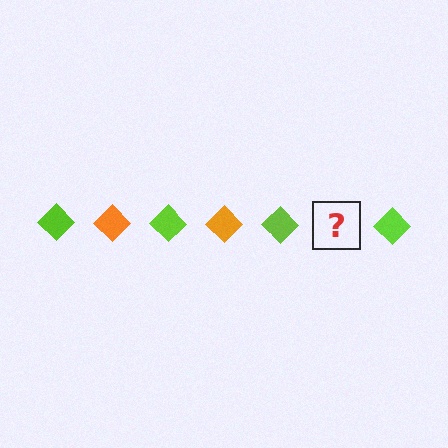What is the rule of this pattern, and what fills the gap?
The rule is that the pattern cycles through lime, orange diamonds. The gap should be filled with an orange diamond.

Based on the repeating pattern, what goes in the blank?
The blank should be an orange diamond.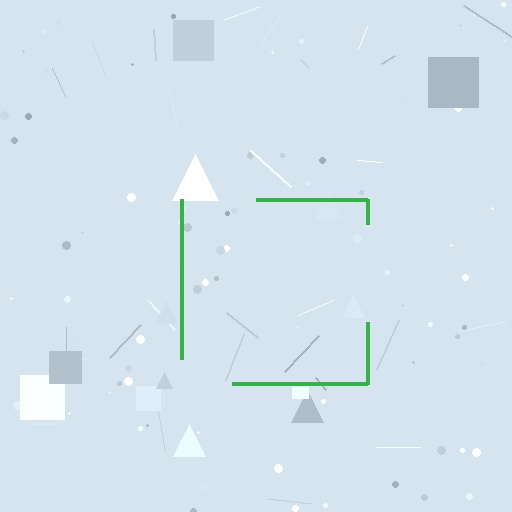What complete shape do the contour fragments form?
The contour fragments form a square.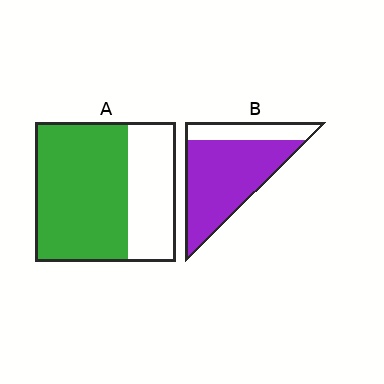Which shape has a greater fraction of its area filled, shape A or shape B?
Shape B.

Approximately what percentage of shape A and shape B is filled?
A is approximately 65% and B is approximately 75%.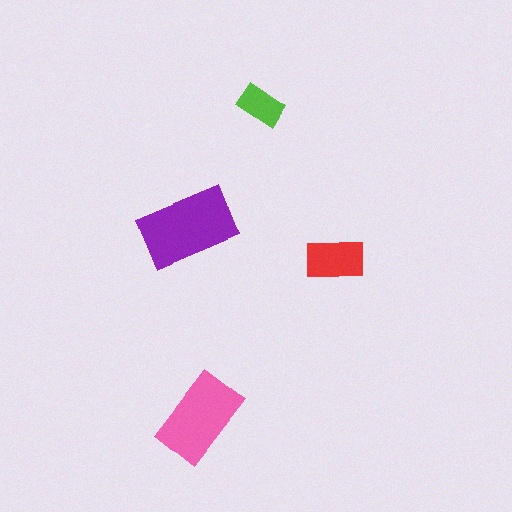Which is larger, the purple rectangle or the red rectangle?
The purple one.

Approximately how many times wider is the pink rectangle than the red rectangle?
About 1.5 times wider.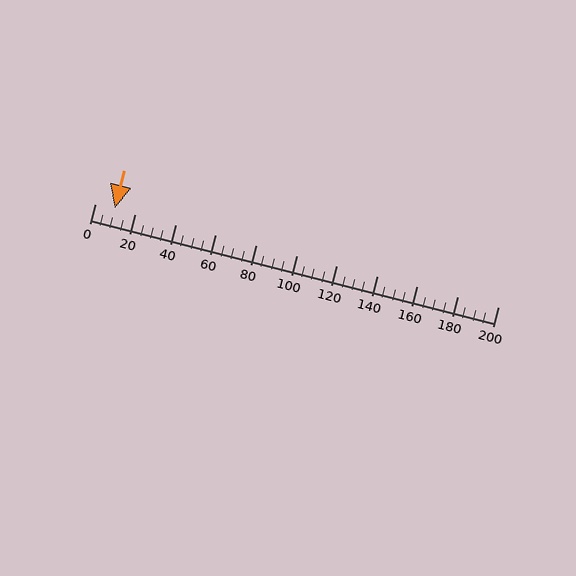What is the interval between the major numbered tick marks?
The major tick marks are spaced 20 units apart.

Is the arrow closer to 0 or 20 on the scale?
The arrow is closer to 20.